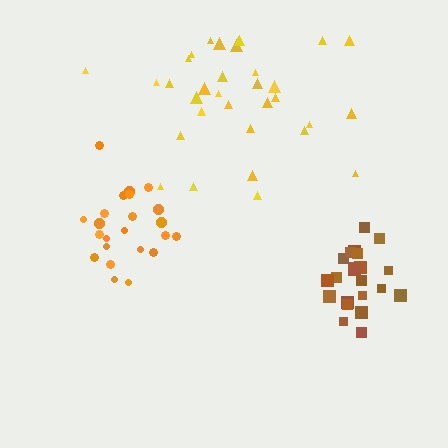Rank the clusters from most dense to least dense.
brown, orange, yellow.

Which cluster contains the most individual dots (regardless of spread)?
Yellow (33).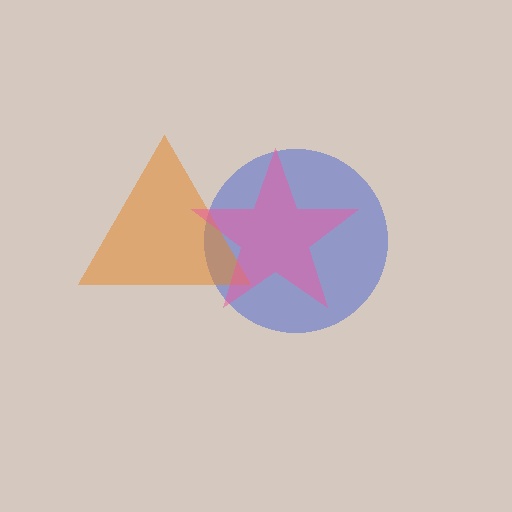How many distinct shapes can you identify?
There are 3 distinct shapes: a blue circle, an orange triangle, a pink star.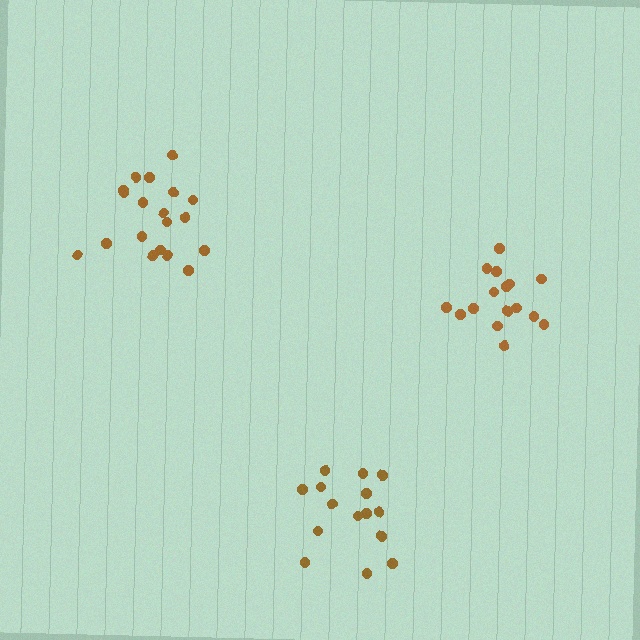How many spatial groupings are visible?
There are 3 spatial groupings.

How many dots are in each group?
Group 1: 19 dots, Group 2: 15 dots, Group 3: 16 dots (50 total).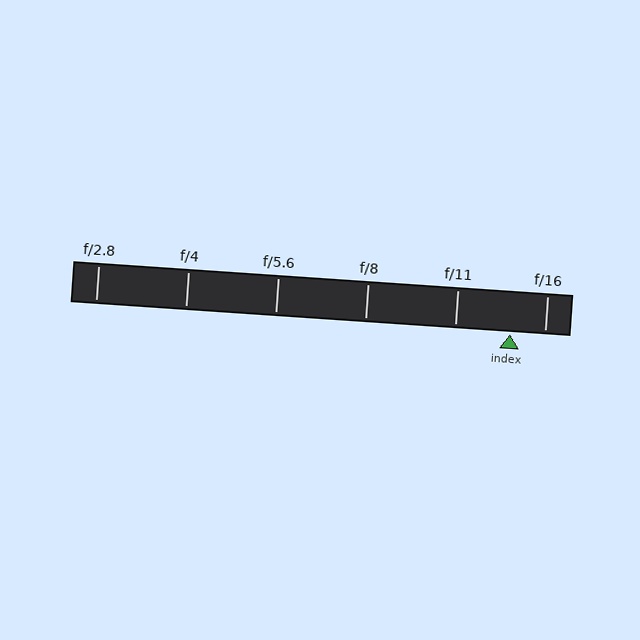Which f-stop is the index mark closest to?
The index mark is closest to f/16.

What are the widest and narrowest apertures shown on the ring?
The widest aperture shown is f/2.8 and the narrowest is f/16.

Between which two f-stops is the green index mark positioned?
The index mark is between f/11 and f/16.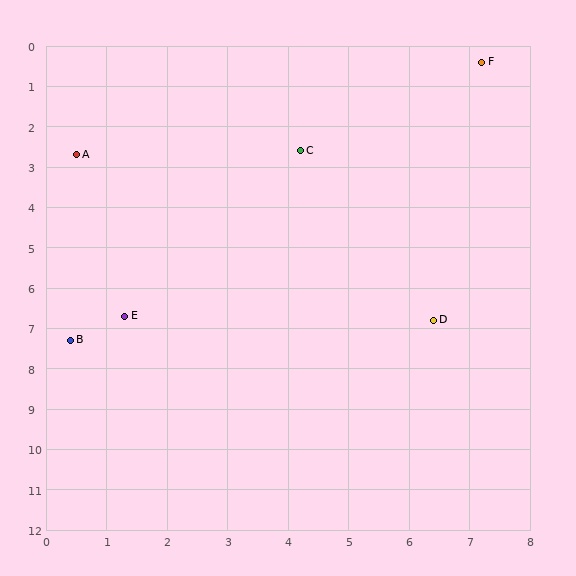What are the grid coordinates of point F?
Point F is at approximately (7.2, 0.4).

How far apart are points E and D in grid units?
Points E and D are about 5.1 grid units apart.